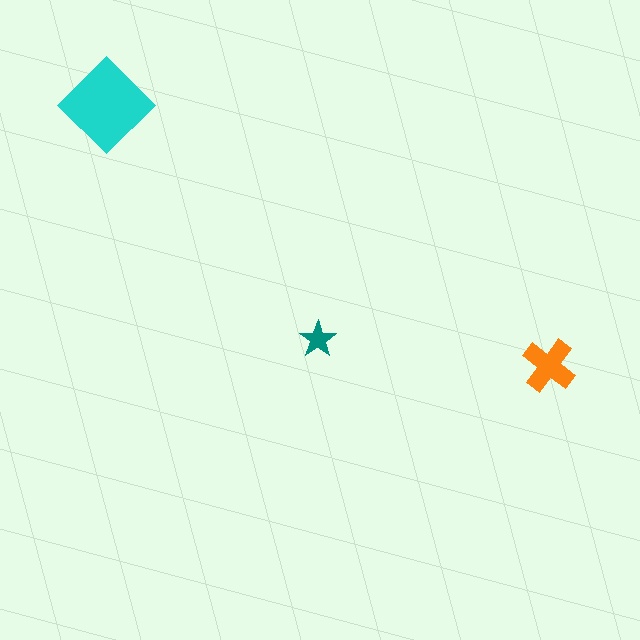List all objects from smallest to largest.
The teal star, the orange cross, the cyan diamond.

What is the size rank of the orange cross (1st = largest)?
2nd.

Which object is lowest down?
The orange cross is bottommost.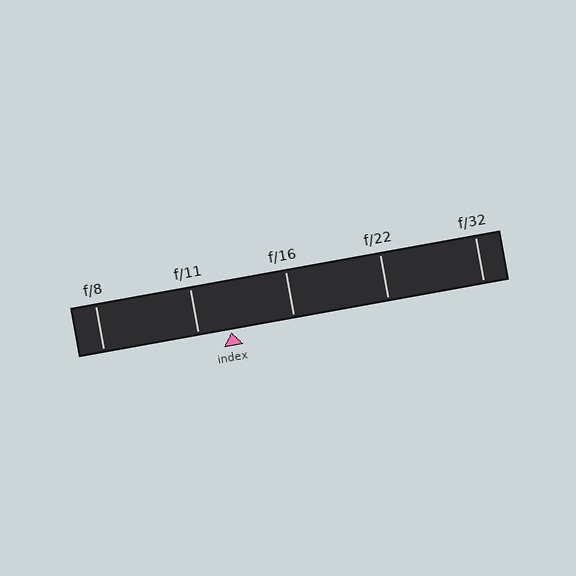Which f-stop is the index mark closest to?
The index mark is closest to f/11.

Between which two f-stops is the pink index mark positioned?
The index mark is between f/11 and f/16.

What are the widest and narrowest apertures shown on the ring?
The widest aperture shown is f/8 and the narrowest is f/32.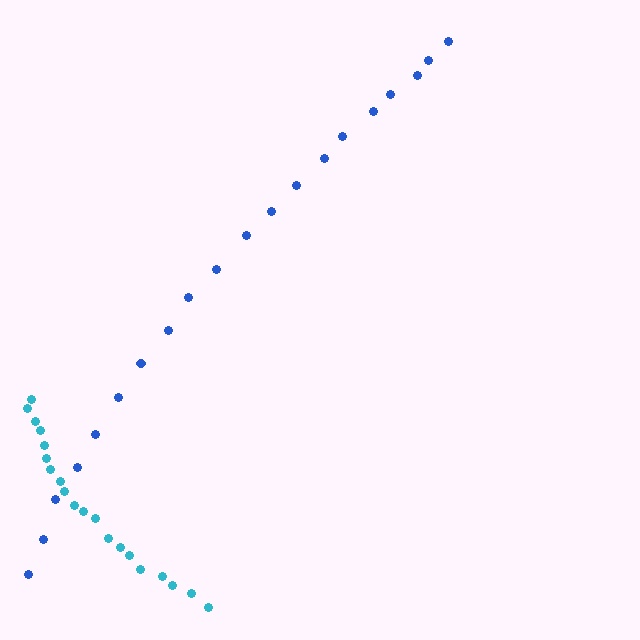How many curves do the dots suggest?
There are 2 distinct paths.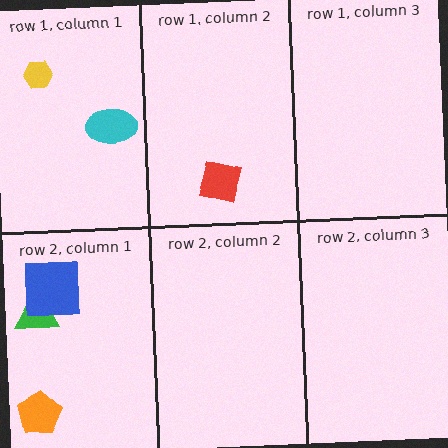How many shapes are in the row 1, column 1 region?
2.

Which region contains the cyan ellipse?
The row 1, column 1 region.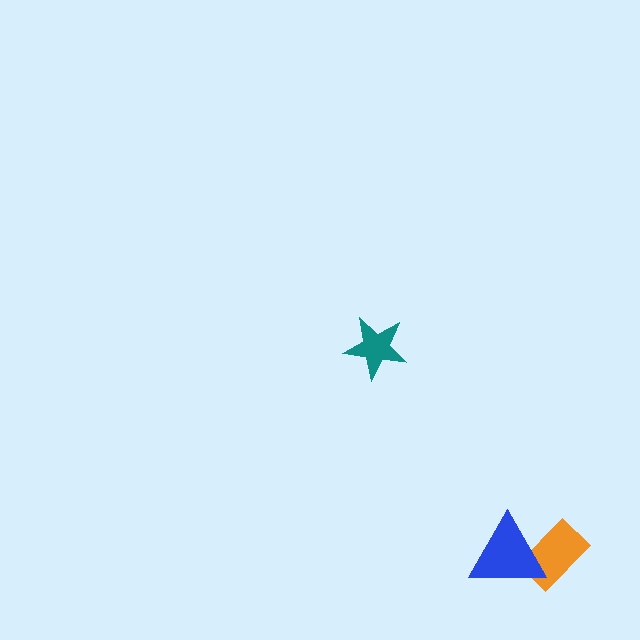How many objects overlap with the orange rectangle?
1 object overlaps with the orange rectangle.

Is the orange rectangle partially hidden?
Yes, it is partially covered by another shape.